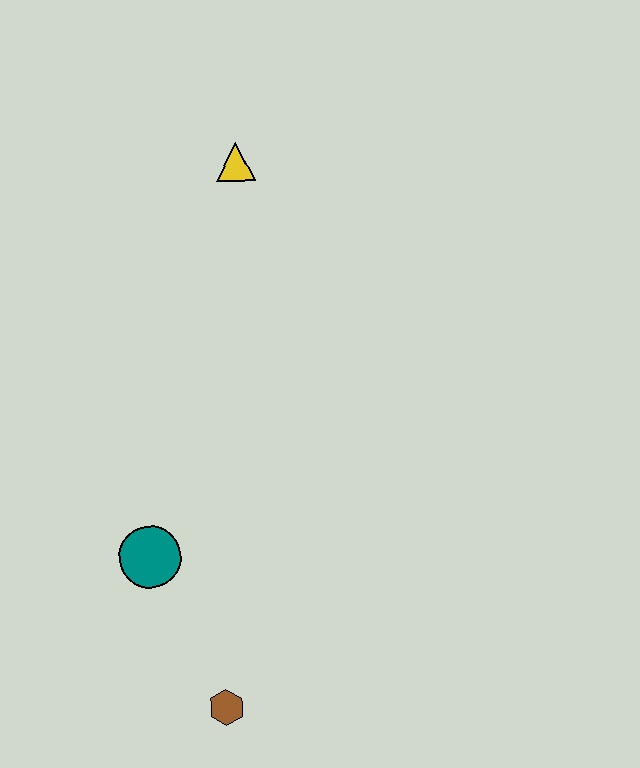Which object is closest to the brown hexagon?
The teal circle is closest to the brown hexagon.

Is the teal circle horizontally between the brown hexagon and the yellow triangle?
No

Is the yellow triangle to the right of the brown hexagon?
Yes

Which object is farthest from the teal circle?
The yellow triangle is farthest from the teal circle.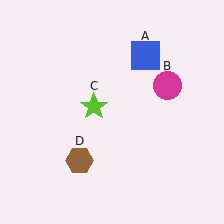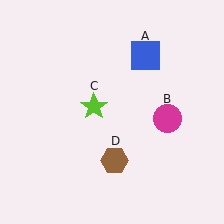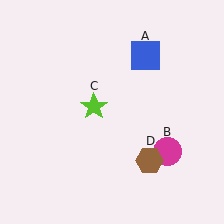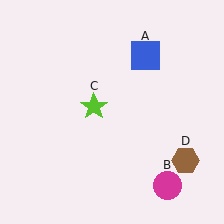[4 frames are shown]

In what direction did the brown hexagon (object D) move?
The brown hexagon (object D) moved right.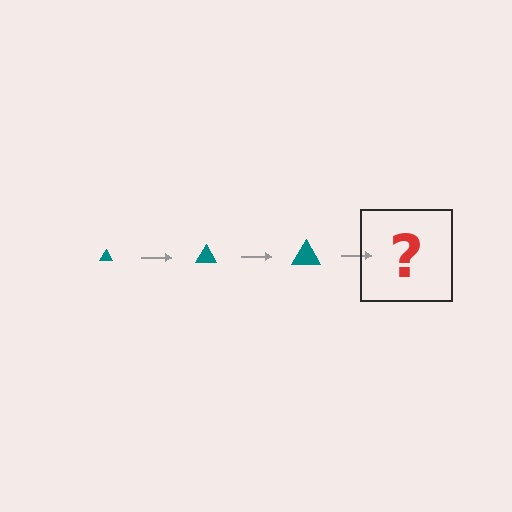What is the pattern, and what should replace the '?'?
The pattern is that the triangle gets progressively larger each step. The '?' should be a teal triangle, larger than the previous one.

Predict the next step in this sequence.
The next step is a teal triangle, larger than the previous one.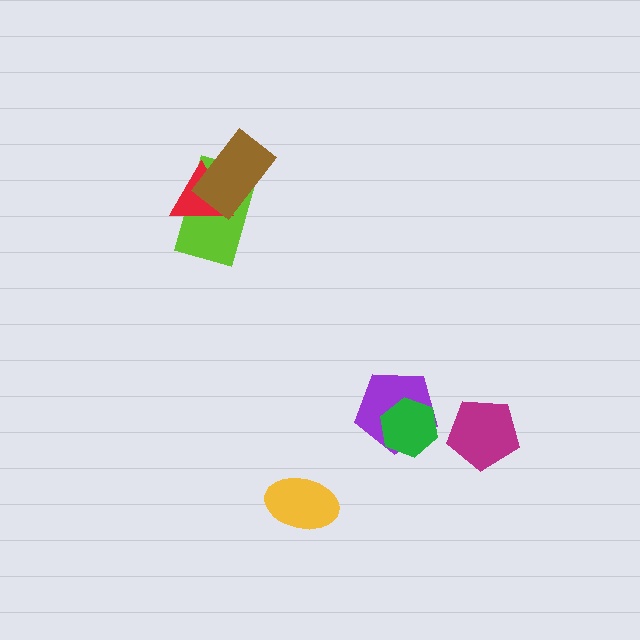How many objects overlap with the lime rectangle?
2 objects overlap with the lime rectangle.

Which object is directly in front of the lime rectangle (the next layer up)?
The red triangle is directly in front of the lime rectangle.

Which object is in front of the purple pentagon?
The green hexagon is in front of the purple pentagon.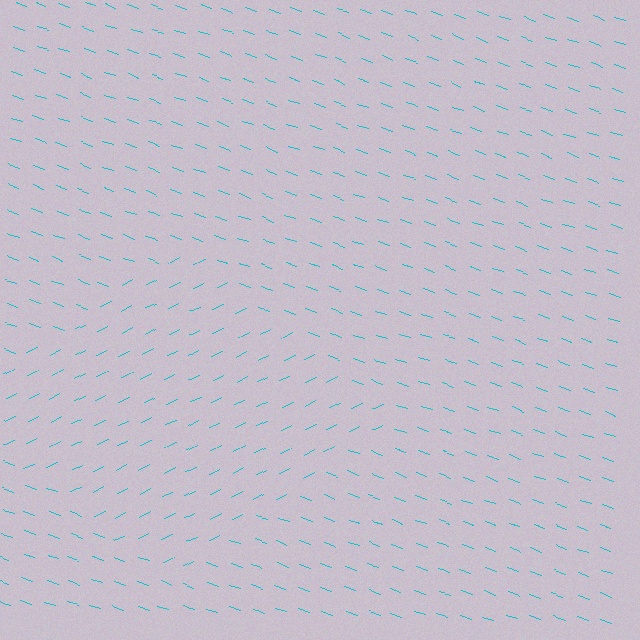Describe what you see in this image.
The image is filled with small cyan line segments. A diamond region in the image has lines oriented differently from the surrounding lines, creating a visible texture boundary.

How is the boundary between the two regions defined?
The boundary is defined purely by a change in line orientation (approximately 45 degrees difference). All lines are the same color and thickness.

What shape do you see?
I see a diamond.